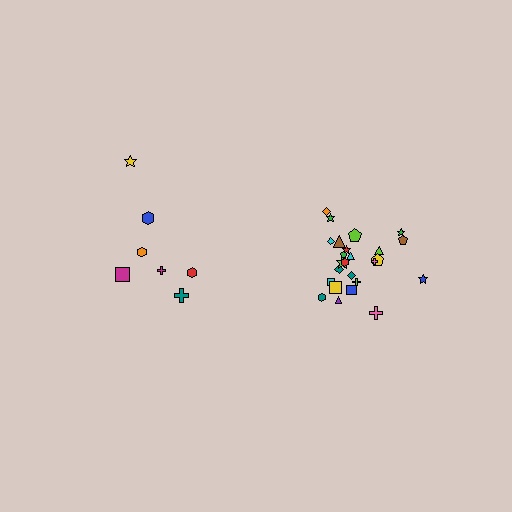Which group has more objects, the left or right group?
The right group.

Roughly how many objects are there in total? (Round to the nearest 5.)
Roughly 30 objects in total.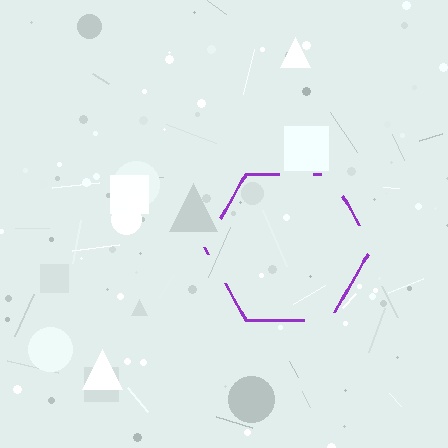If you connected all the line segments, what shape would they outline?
They would outline a hexagon.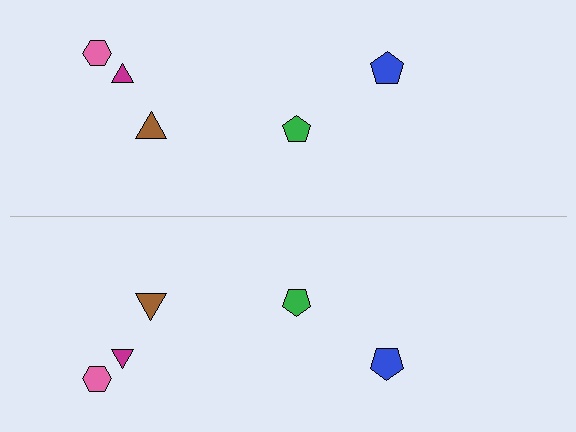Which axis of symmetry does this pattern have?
The pattern has a horizontal axis of symmetry running through the center of the image.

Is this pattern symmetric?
Yes, this pattern has bilateral (reflection) symmetry.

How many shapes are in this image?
There are 10 shapes in this image.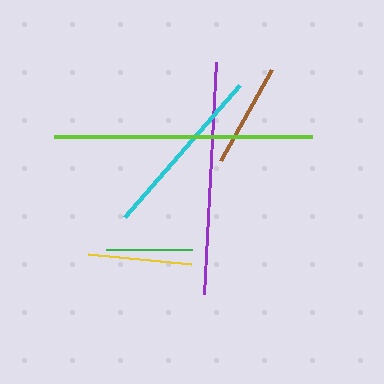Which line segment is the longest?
The lime line is the longest at approximately 259 pixels.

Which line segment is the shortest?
The green line is the shortest at approximately 86 pixels.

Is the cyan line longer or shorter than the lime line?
The lime line is longer than the cyan line.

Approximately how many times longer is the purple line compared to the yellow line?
The purple line is approximately 2.2 times the length of the yellow line.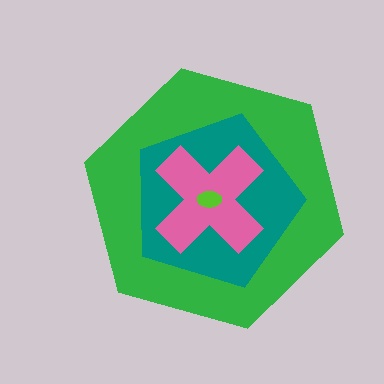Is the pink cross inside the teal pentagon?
Yes.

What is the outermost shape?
The green hexagon.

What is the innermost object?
The lime ellipse.